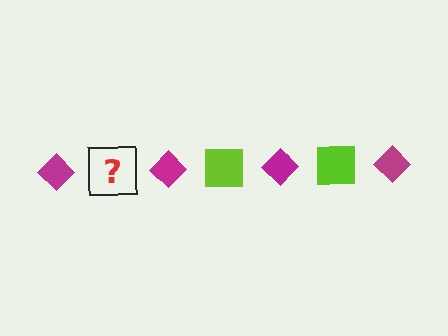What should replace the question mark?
The question mark should be replaced with a lime square.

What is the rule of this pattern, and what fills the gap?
The rule is that the pattern alternates between magenta diamond and lime square. The gap should be filled with a lime square.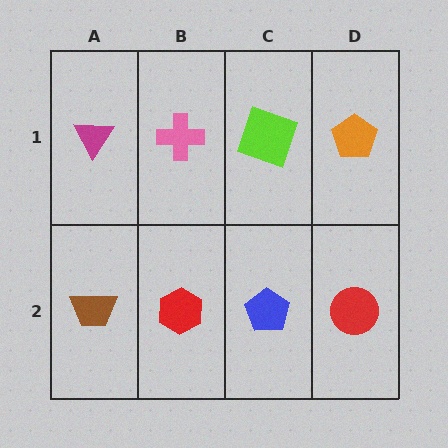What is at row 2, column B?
A red hexagon.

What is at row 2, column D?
A red circle.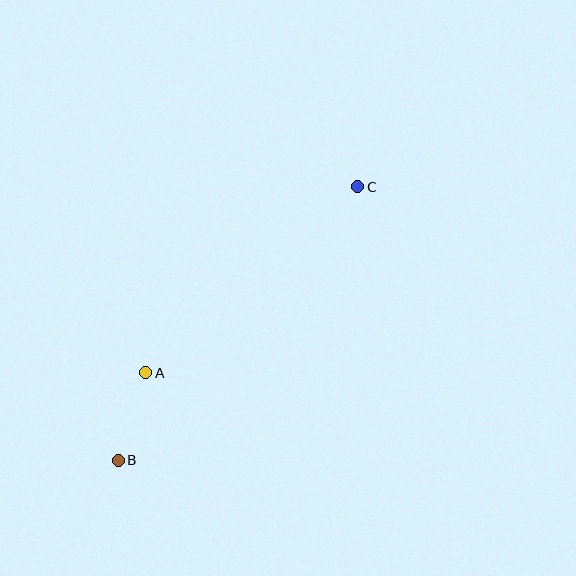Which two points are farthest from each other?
Points B and C are farthest from each other.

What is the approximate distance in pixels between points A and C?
The distance between A and C is approximately 282 pixels.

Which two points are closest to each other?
Points A and B are closest to each other.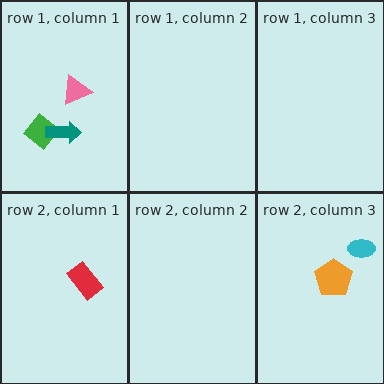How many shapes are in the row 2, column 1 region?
1.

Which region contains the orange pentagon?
The row 2, column 3 region.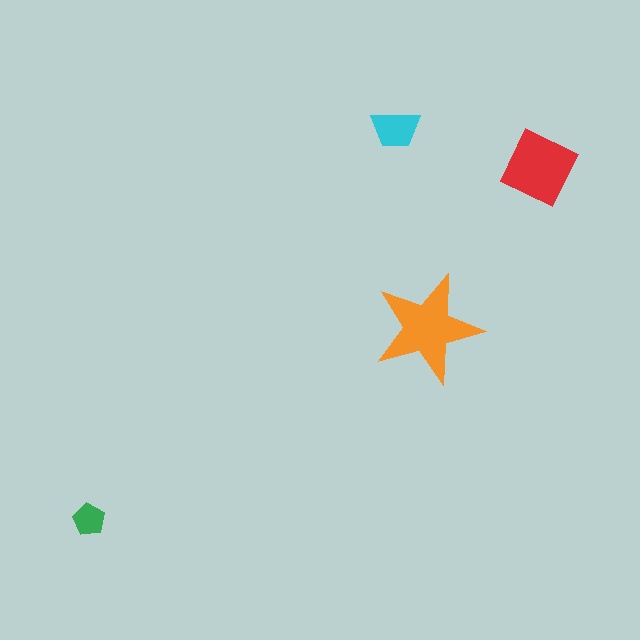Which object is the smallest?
The green pentagon.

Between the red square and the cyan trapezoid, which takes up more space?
The red square.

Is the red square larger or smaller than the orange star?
Smaller.